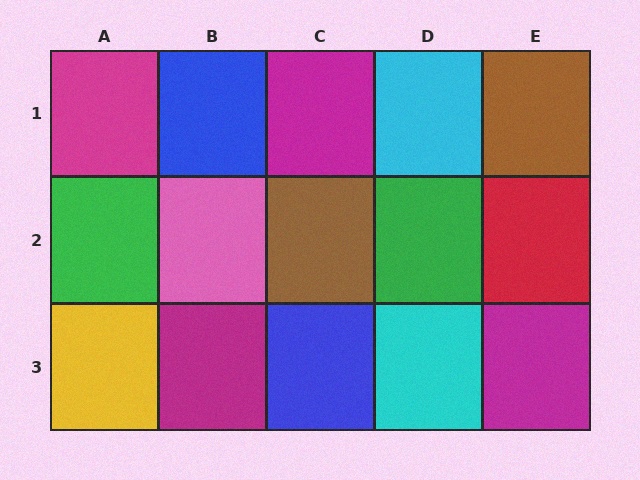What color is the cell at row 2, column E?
Red.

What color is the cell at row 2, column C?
Brown.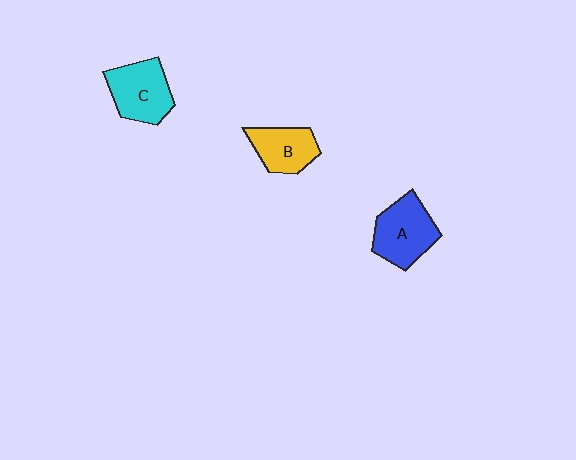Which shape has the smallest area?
Shape B (yellow).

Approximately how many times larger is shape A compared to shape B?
Approximately 1.3 times.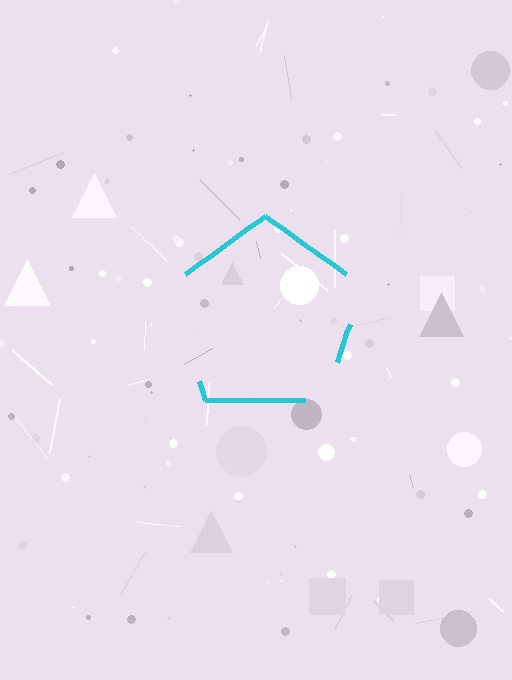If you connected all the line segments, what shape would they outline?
They would outline a pentagon.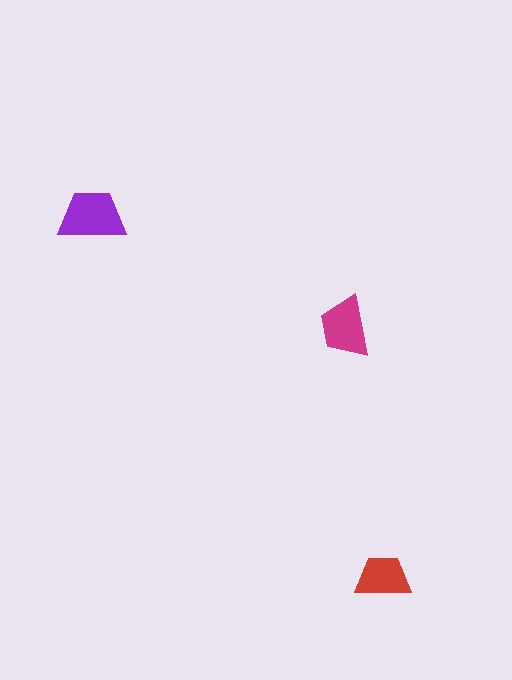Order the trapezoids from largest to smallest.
the purple one, the magenta one, the red one.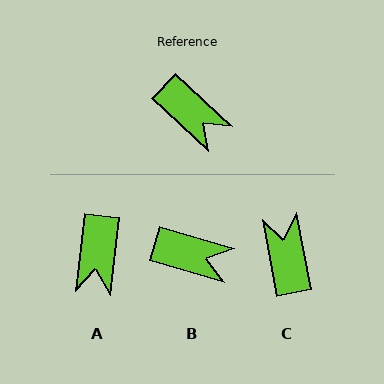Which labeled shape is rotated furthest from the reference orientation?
C, about 143 degrees away.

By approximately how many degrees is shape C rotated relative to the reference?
Approximately 143 degrees counter-clockwise.